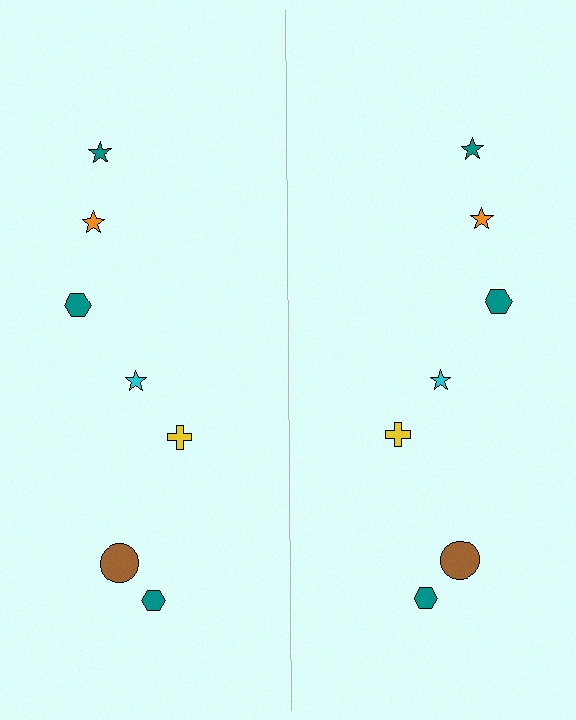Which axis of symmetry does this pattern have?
The pattern has a vertical axis of symmetry running through the center of the image.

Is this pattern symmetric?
Yes, this pattern has bilateral (reflection) symmetry.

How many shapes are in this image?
There are 14 shapes in this image.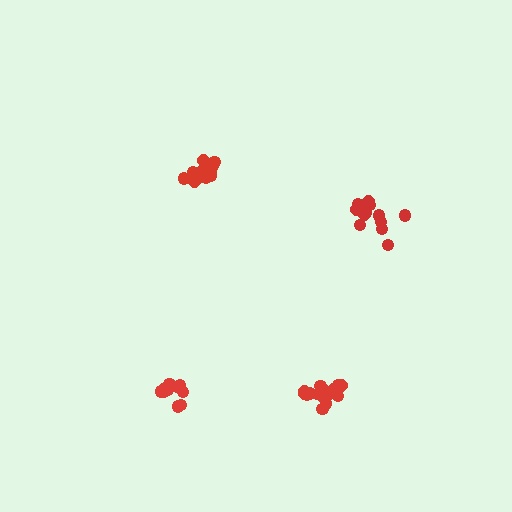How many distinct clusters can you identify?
There are 4 distinct clusters.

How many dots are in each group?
Group 1: 12 dots, Group 2: 15 dots, Group 3: 16 dots, Group 4: 14 dots (57 total).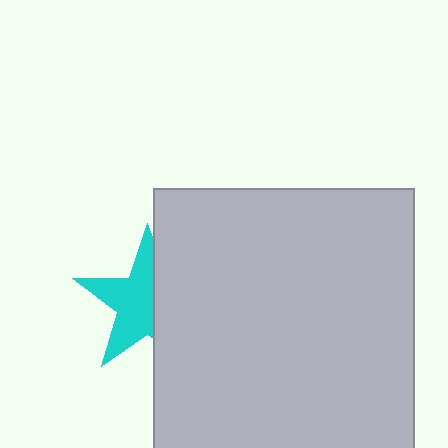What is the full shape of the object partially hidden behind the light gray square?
The partially hidden object is a cyan star.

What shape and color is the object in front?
The object in front is a light gray square.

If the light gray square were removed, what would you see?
You would see the complete cyan star.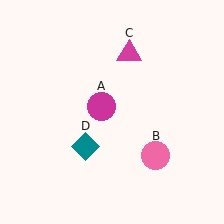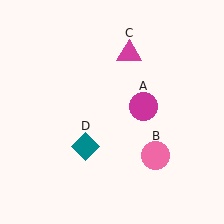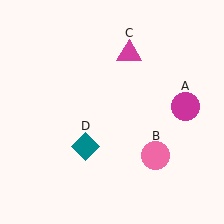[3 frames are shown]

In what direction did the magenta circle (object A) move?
The magenta circle (object A) moved right.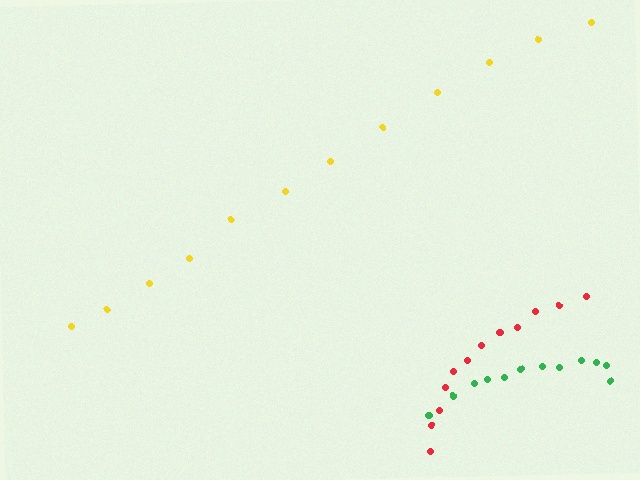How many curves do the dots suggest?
There are 3 distinct paths.